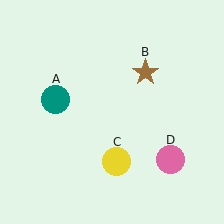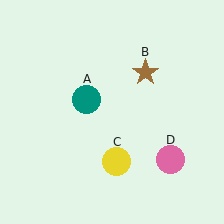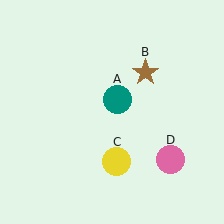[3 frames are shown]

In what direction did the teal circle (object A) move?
The teal circle (object A) moved right.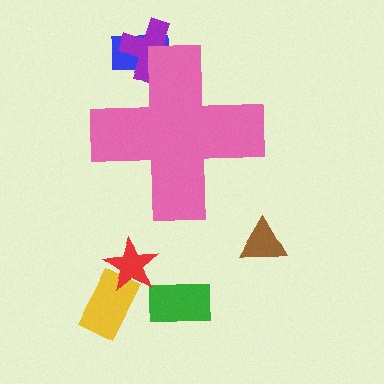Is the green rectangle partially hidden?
No, the green rectangle is fully visible.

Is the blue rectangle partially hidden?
Yes, the blue rectangle is partially hidden behind the pink cross.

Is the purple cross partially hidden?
Yes, the purple cross is partially hidden behind the pink cross.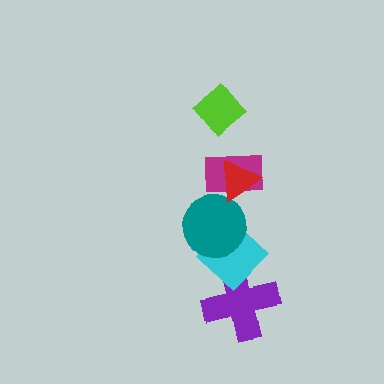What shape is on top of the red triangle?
The lime diamond is on top of the red triangle.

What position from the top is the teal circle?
The teal circle is 4th from the top.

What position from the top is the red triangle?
The red triangle is 2nd from the top.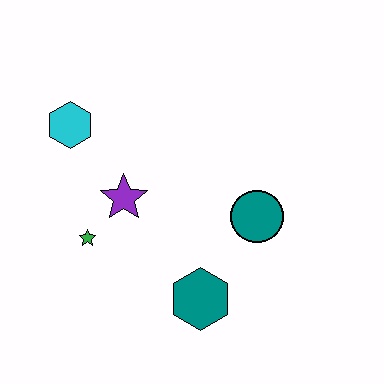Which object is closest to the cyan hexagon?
The purple star is closest to the cyan hexagon.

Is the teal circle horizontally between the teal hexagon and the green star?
No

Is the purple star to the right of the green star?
Yes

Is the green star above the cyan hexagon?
No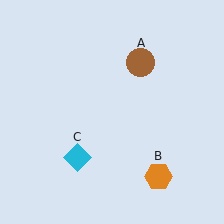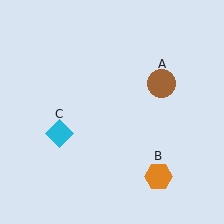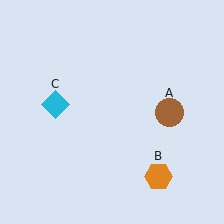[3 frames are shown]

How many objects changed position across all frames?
2 objects changed position: brown circle (object A), cyan diamond (object C).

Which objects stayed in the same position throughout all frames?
Orange hexagon (object B) remained stationary.